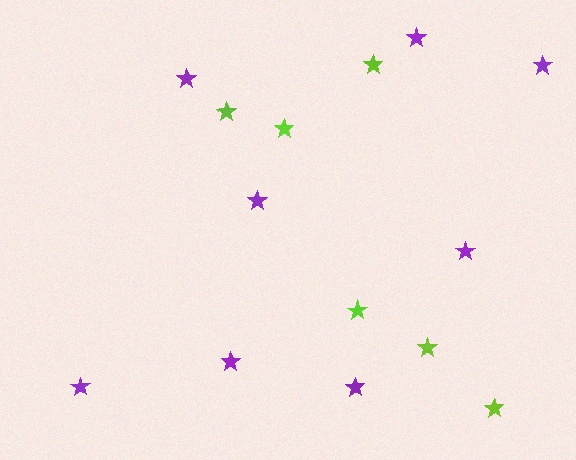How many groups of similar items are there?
There are 2 groups: one group of purple stars (8) and one group of lime stars (6).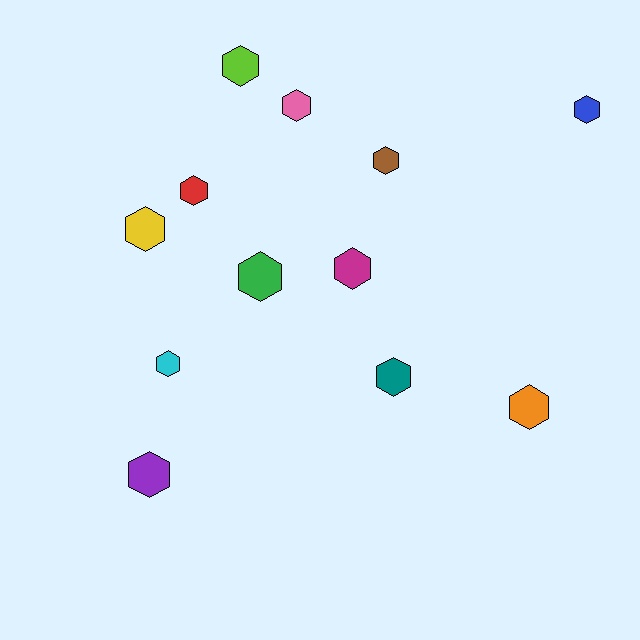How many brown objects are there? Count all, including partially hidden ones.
There is 1 brown object.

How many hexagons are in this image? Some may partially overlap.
There are 12 hexagons.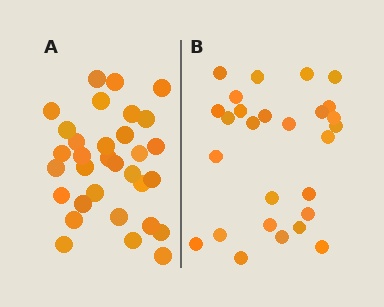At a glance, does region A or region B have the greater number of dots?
Region A (the left region) has more dots.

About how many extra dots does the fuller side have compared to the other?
Region A has about 5 more dots than region B.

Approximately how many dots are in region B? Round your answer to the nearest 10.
About 30 dots. (The exact count is 27, which rounds to 30.)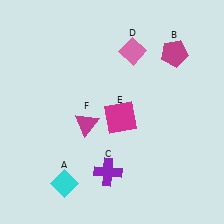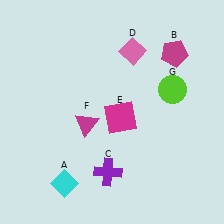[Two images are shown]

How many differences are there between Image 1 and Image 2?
There is 1 difference between the two images.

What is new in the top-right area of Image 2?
A lime circle (G) was added in the top-right area of Image 2.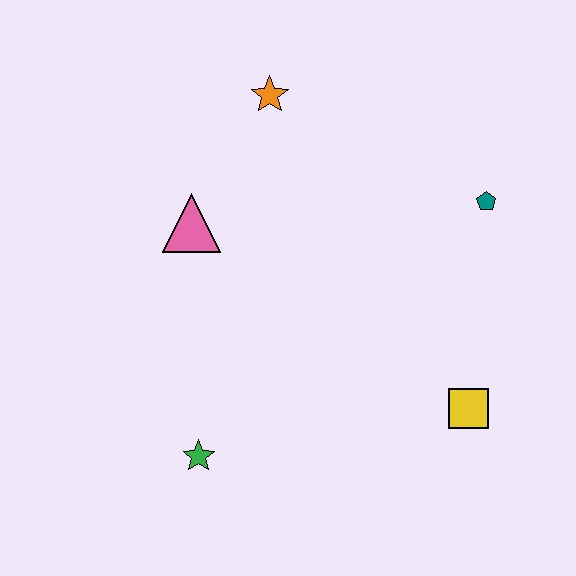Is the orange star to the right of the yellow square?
No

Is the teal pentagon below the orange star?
Yes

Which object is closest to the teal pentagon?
The yellow square is closest to the teal pentagon.